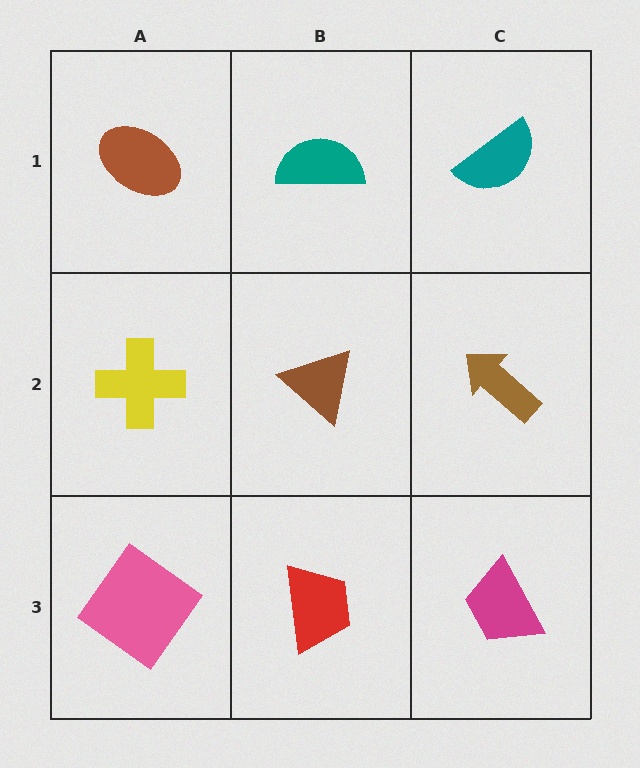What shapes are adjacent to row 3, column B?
A brown triangle (row 2, column B), a pink diamond (row 3, column A), a magenta trapezoid (row 3, column C).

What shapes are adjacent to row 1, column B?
A brown triangle (row 2, column B), a brown ellipse (row 1, column A), a teal semicircle (row 1, column C).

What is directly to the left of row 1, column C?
A teal semicircle.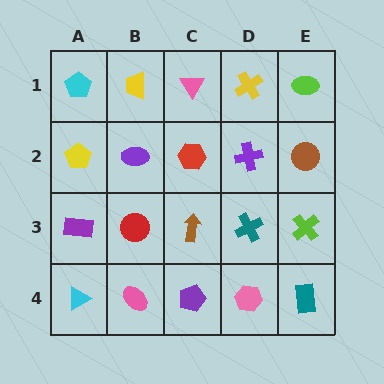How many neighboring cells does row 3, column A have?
3.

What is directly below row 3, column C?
A purple pentagon.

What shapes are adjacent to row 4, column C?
A brown arrow (row 3, column C), a pink ellipse (row 4, column B), a pink hexagon (row 4, column D).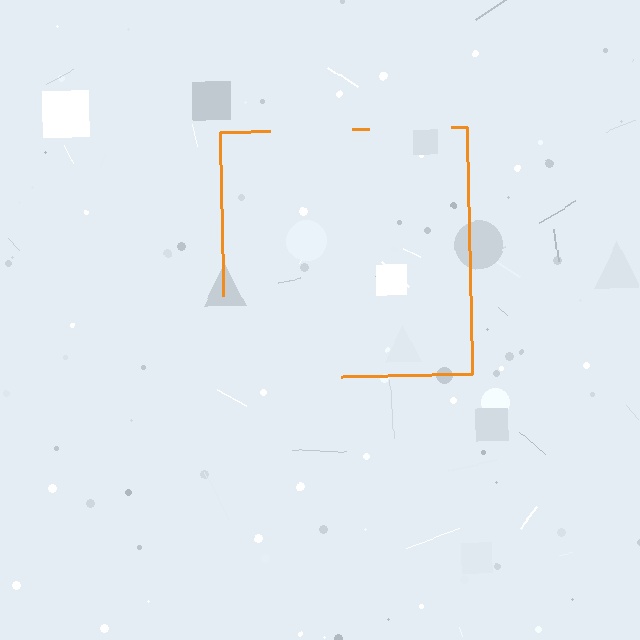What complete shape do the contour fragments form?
The contour fragments form a square.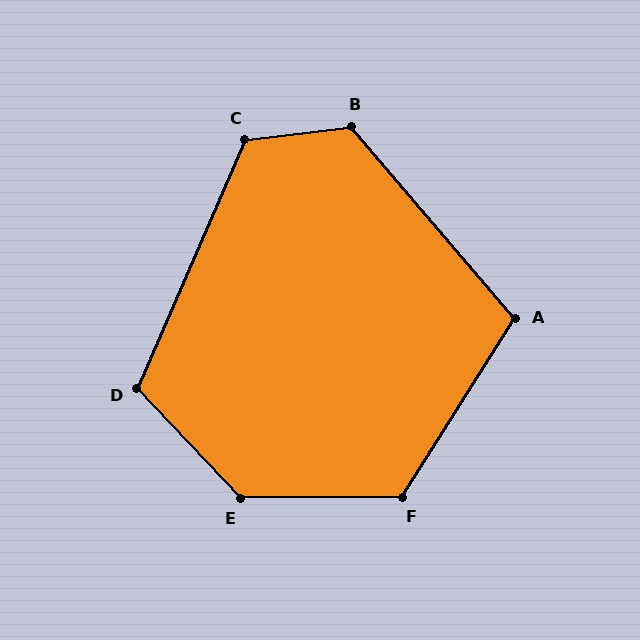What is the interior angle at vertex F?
Approximately 123 degrees (obtuse).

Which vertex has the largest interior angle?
E, at approximately 133 degrees.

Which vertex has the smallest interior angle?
A, at approximately 107 degrees.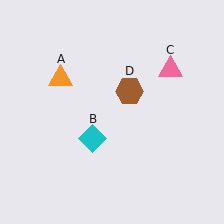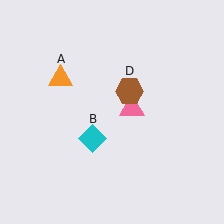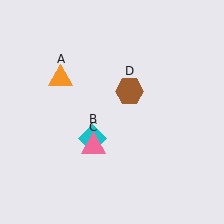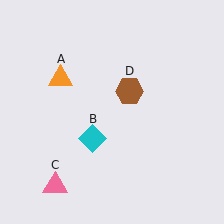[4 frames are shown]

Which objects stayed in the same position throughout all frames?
Orange triangle (object A) and cyan diamond (object B) and brown hexagon (object D) remained stationary.